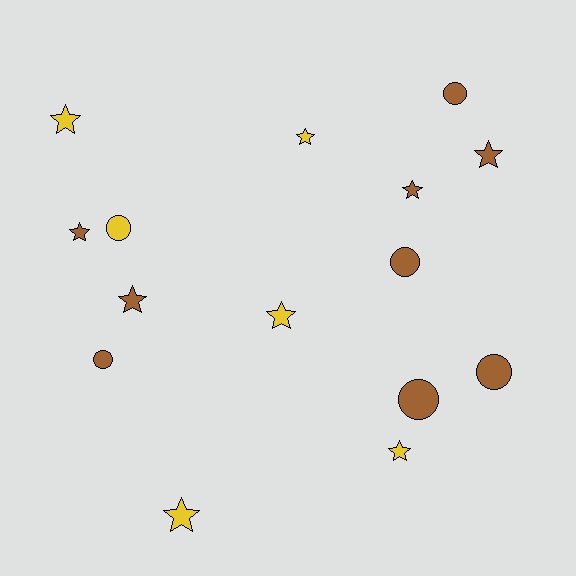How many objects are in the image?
There are 15 objects.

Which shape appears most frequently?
Star, with 9 objects.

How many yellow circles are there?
There is 1 yellow circle.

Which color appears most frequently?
Brown, with 9 objects.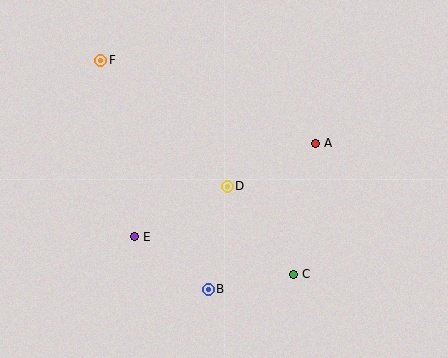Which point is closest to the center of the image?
Point D at (227, 186) is closest to the center.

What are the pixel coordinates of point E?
Point E is at (135, 237).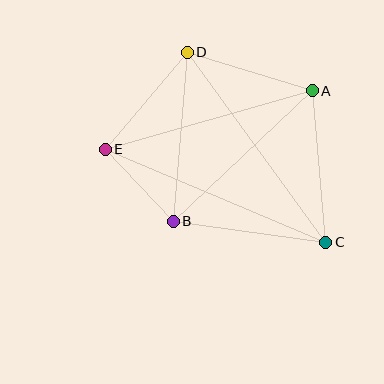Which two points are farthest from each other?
Points C and E are farthest from each other.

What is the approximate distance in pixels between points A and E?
The distance between A and E is approximately 215 pixels.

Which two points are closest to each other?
Points B and E are closest to each other.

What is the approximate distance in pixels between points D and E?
The distance between D and E is approximately 127 pixels.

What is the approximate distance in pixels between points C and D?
The distance between C and D is approximately 235 pixels.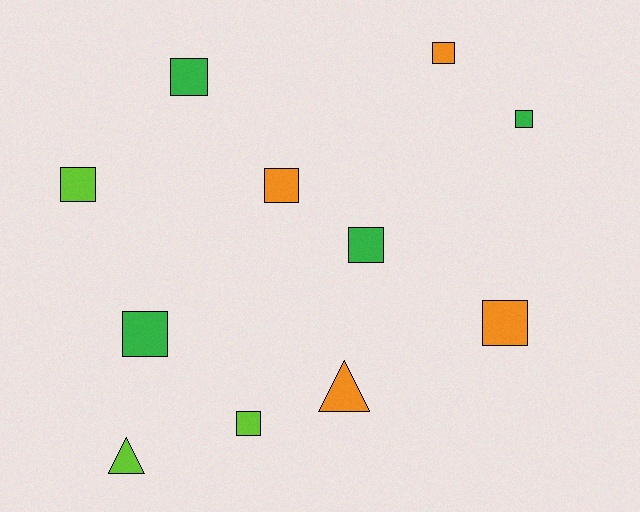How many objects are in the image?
There are 11 objects.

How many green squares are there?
There are 4 green squares.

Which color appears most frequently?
Orange, with 4 objects.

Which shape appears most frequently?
Square, with 9 objects.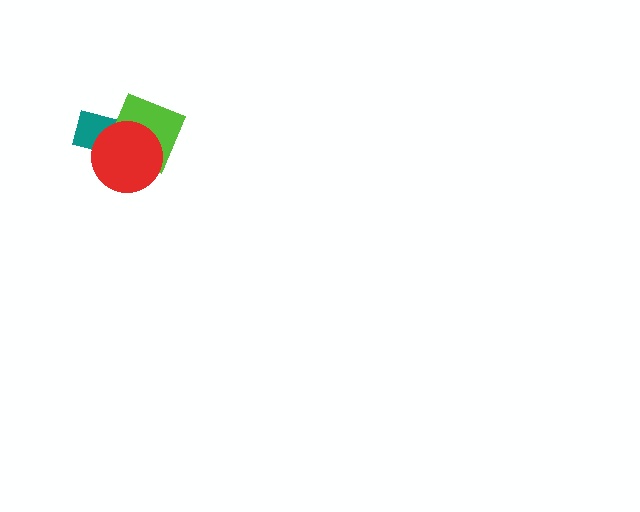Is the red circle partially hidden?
No, no other shape covers it.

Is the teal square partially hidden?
Yes, it is partially covered by another shape.